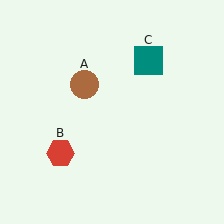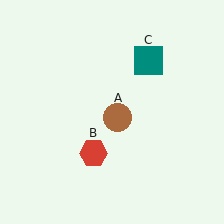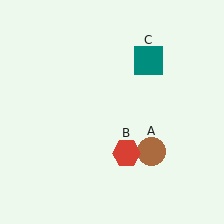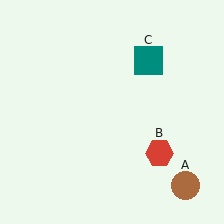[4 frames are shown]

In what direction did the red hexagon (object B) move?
The red hexagon (object B) moved right.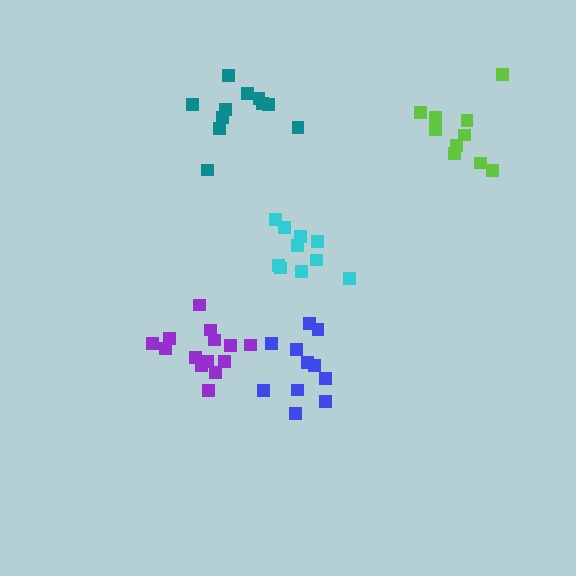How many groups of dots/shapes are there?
There are 5 groups.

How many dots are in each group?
Group 1: 14 dots, Group 2: 11 dots, Group 3: 10 dots, Group 4: 10 dots, Group 5: 11 dots (56 total).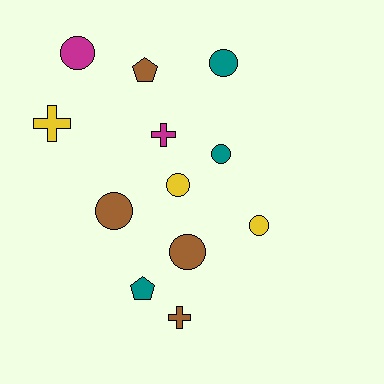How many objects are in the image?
There are 12 objects.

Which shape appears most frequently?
Circle, with 7 objects.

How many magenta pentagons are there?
There are no magenta pentagons.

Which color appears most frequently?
Brown, with 4 objects.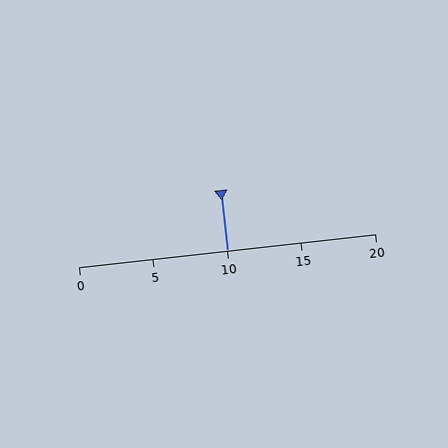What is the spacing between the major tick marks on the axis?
The major ticks are spaced 5 apart.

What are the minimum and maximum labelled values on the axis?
The axis runs from 0 to 20.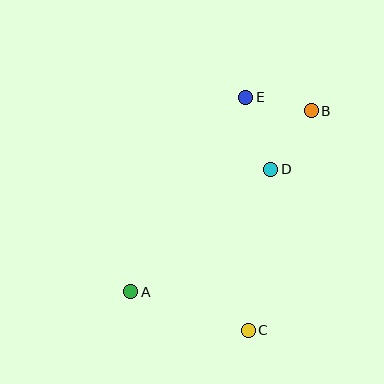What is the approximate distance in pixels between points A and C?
The distance between A and C is approximately 123 pixels.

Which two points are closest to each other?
Points B and E are closest to each other.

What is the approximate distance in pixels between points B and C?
The distance between B and C is approximately 229 pixels.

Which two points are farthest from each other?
Points A and B are farthest from each other.